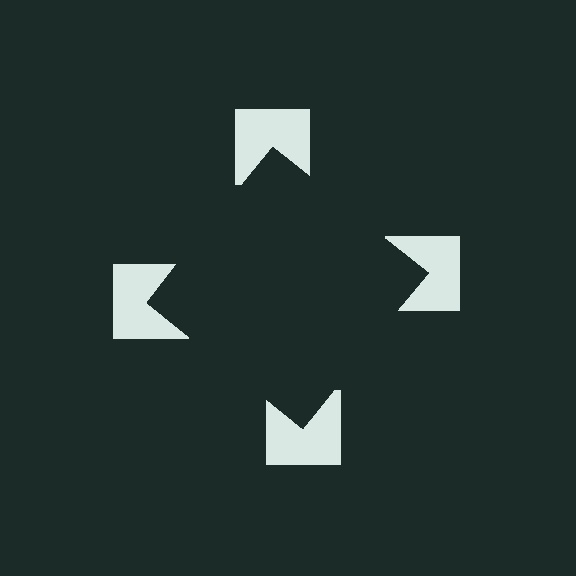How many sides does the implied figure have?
4 sides.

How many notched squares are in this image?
There are 4 — one at each vertex of the illusory square.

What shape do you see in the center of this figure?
An illusory square — its edges are inferred from the aligned wedge cuts in the notched squares, not physically drawn.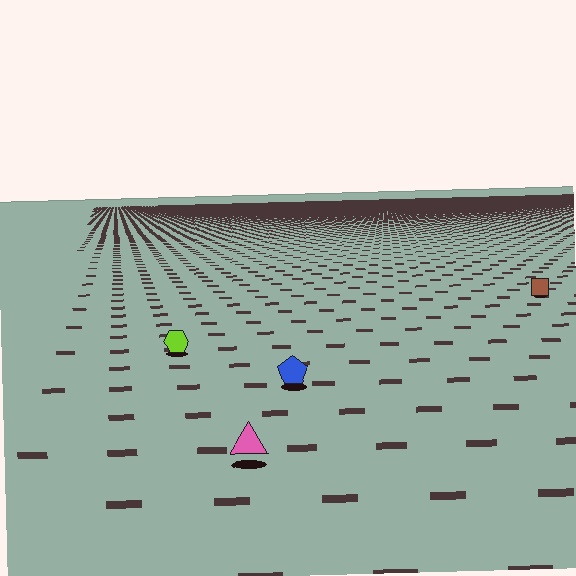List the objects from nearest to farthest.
From nearest to farthest: the pink triangle, the blue pentagon, the lime hexagon, the brown square.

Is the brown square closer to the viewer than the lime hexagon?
No. The lime hexagon is closer — you can tell from the texture gradient: the ground texture is coarser near it.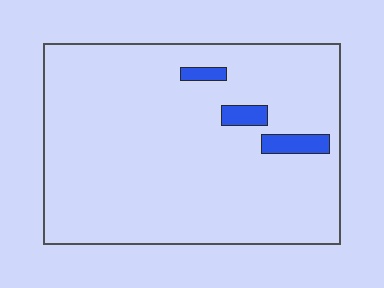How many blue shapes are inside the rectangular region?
3.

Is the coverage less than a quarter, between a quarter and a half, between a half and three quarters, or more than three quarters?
Less than a quarter.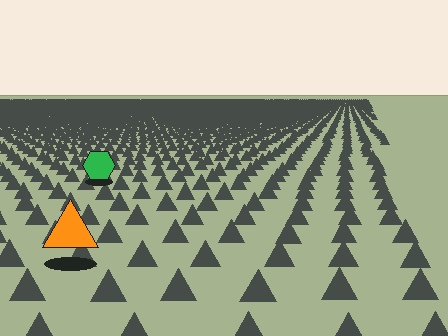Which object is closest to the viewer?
The orange triangle is closest. The texture marks near it are larger and more spread out.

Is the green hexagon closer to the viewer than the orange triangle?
No. The orange triangle is closer — you can tell from the texture gradient: the ground texture is coarser near it.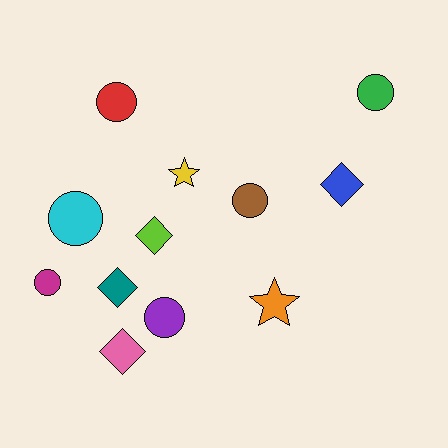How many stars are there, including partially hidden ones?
There are 2 stars.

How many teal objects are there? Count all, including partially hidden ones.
There is 1 teal object.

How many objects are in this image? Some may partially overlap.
There are 12 objects.